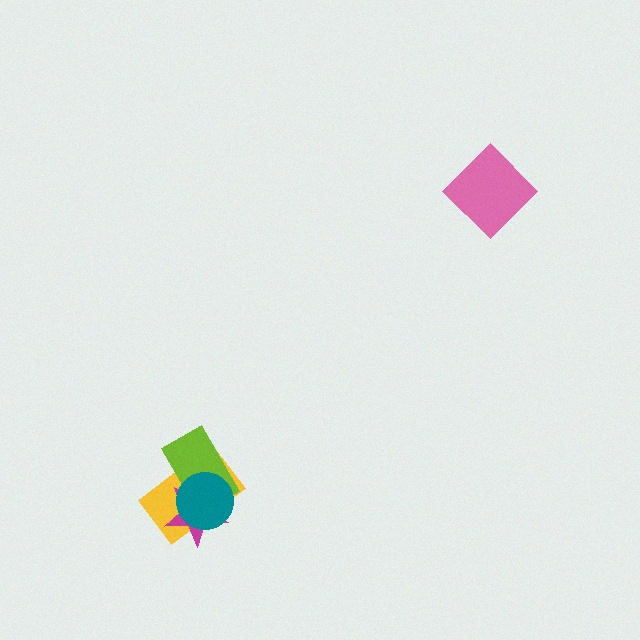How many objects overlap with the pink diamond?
0 objects overlap with the pink diamond.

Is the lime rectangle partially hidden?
Yes, it is partially covered by another shape.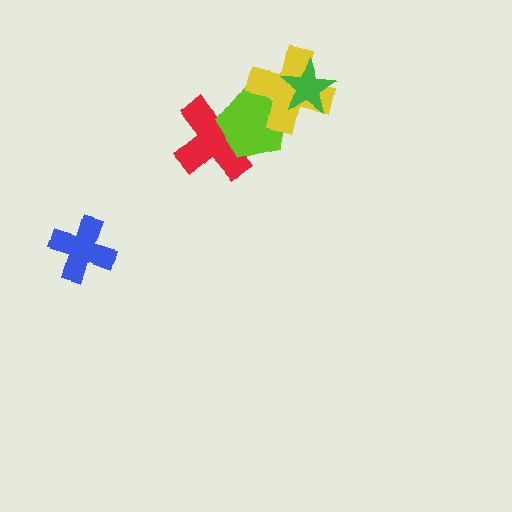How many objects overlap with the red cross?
1 object overlaps with the red cross.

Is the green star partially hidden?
No, no other shape covers it.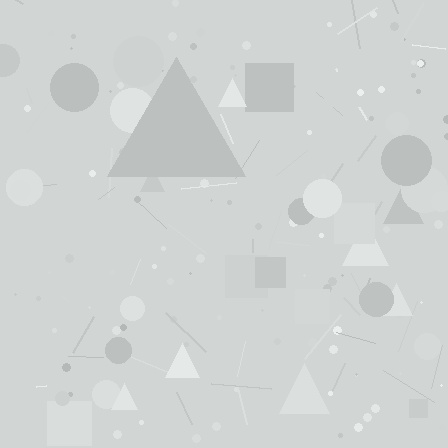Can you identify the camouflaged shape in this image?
The camouflaged shape is a triangle.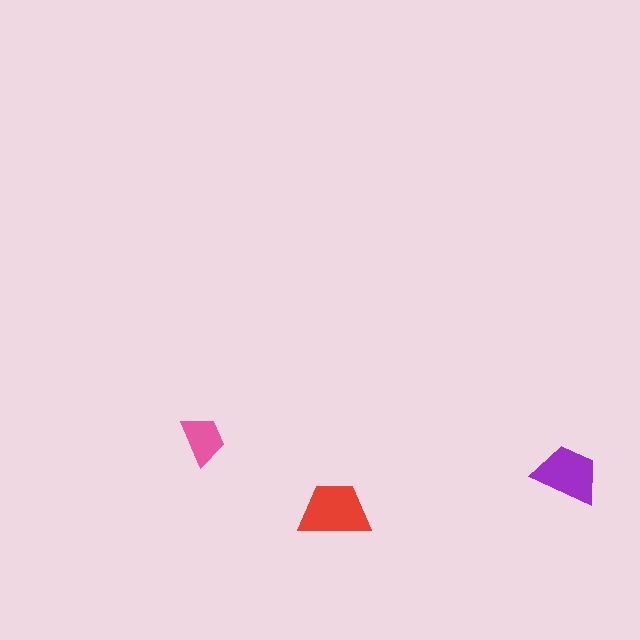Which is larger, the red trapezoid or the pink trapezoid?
The red one.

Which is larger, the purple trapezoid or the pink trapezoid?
The purple one.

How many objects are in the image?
There are 3 objects in the image.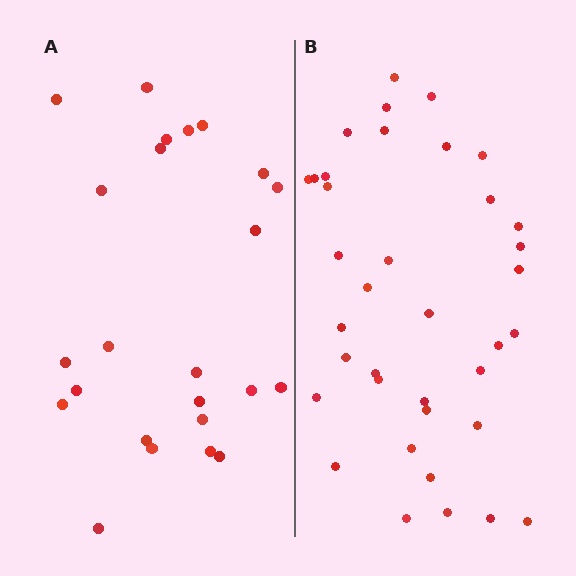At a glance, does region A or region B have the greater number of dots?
Region B (the right region) has more dots.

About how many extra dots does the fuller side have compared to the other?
Region B has approximately 15 more dots than region A.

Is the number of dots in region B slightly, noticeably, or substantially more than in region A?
Region B has substantially more. The ratio is roughly 1.5 to 1.